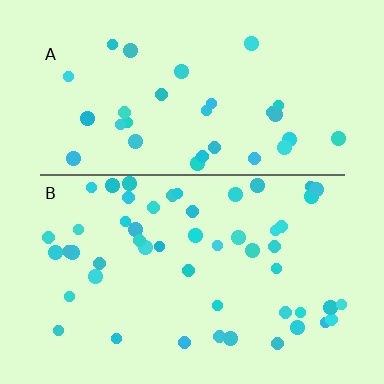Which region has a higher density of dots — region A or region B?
B (the bottom).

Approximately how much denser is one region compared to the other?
Approximately 1.6× — region B over region A.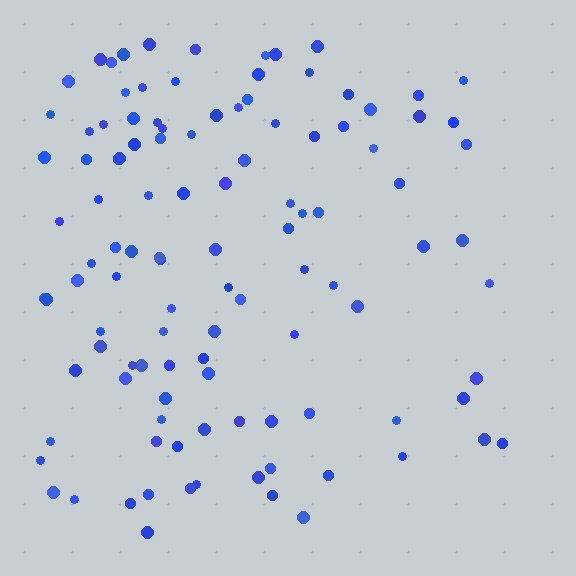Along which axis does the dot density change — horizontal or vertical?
Horizontal.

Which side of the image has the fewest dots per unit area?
The right.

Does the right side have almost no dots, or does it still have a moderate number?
Still a moderate number, just noticeably fewer than the left.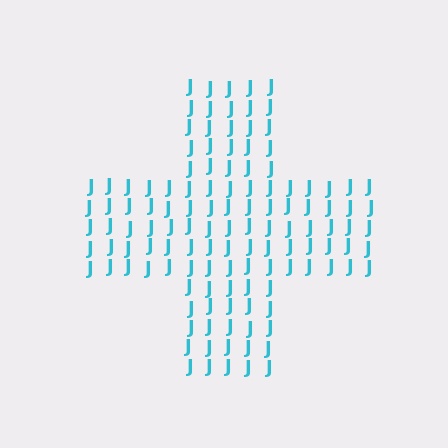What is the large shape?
The large shape is a cross.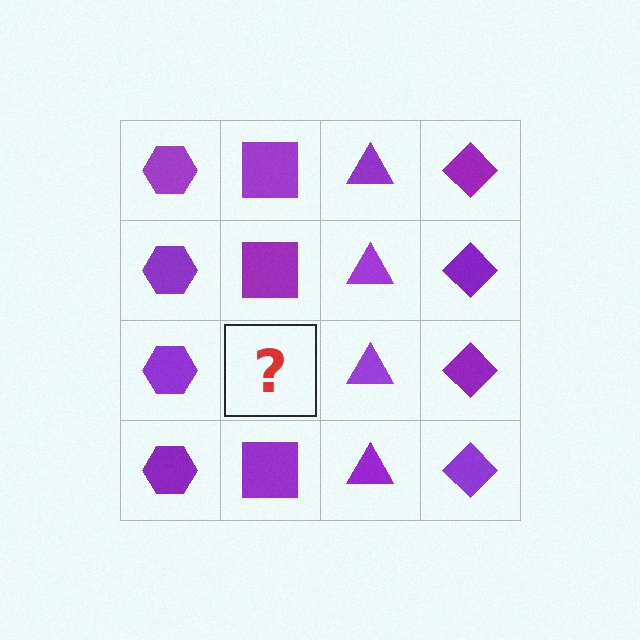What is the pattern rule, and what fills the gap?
The rule is that each column has a consistent shape. The gap should be filled with a purple square.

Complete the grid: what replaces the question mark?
The question mark should be replaced with a purple square.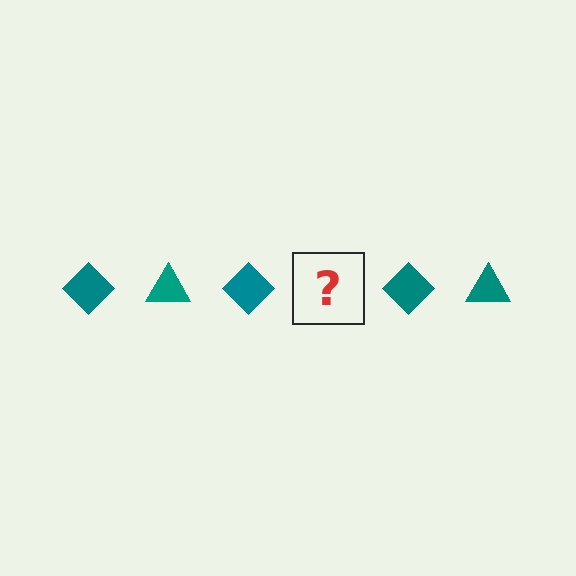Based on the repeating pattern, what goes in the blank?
The blank should be a teal triangle.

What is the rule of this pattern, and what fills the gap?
The rule is that the pattern cycles through diamond, triangle shapes in teal. The gap should be filled with a teal triangle.